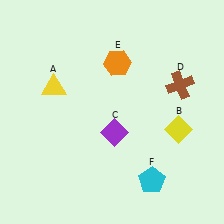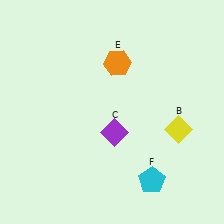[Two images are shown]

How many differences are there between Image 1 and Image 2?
There are 2 differences between the two images.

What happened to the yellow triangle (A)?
The yellow triangle (A) was removed in Image 2. It was in the top-left area of Image 1.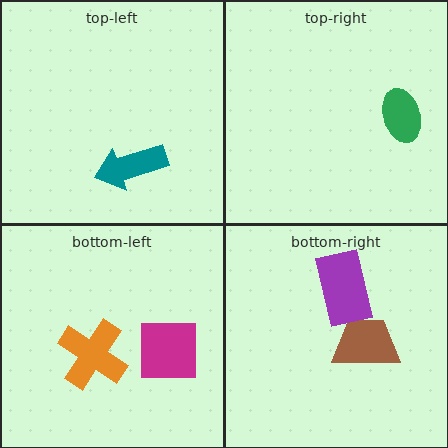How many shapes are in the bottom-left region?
2.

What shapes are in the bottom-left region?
The magenta square, the orange cross.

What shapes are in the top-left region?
The teal arrow.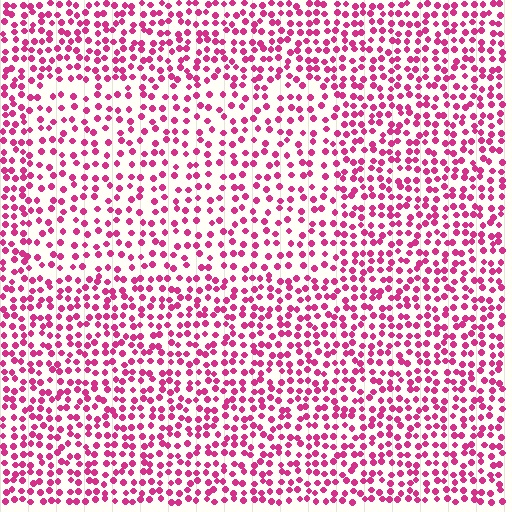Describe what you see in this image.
The image contains small magenta elements arranged at two different densities. A rectangle-shaped region is visible where the elements are less densely packed than the surrounding area.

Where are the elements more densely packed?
The elements are more densely packed outside the rectangle boundary.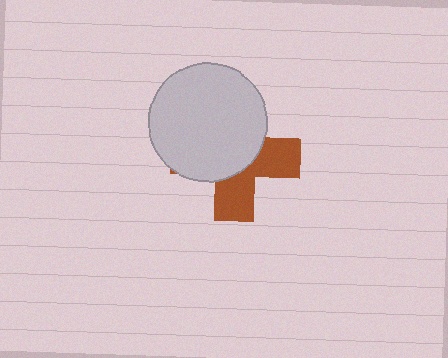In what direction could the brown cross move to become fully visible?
The brown cross could move toward the lower-right. That would shift it out from behind the light gray circle entirely.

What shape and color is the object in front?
The object in front is a light gray circle.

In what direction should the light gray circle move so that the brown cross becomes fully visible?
The light gray circle should move toward the upper-left. That is the shortest direction to clear the overlap and leave the brown cross fully visible.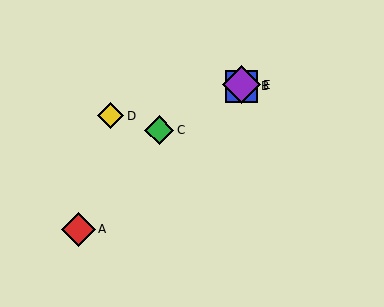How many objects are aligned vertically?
2 objects (B, E) are aligned vertically.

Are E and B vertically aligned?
Yes, both are at x≈241.